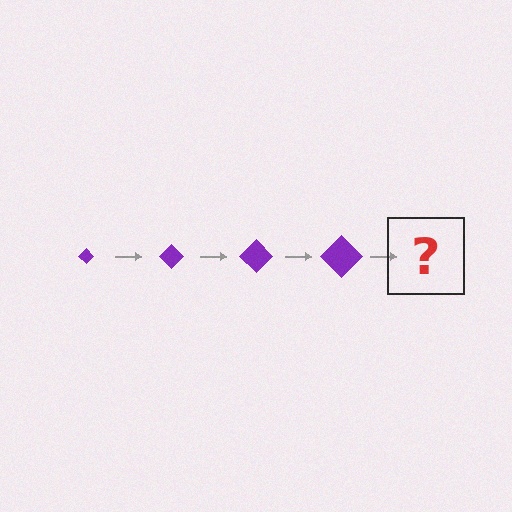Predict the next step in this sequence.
The next step is a purple diamond, larger than the previous one.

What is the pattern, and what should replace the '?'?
The pattern is that the diamond gets progressively larger each step. The '?' should be a purple diamond, larger than the previous one.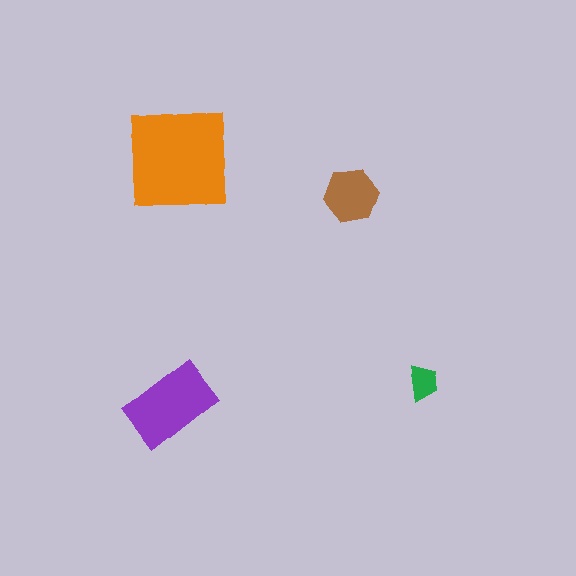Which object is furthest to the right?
The green trapezoid is rightmost.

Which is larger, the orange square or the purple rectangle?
The orange square.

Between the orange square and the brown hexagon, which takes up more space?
The orange square.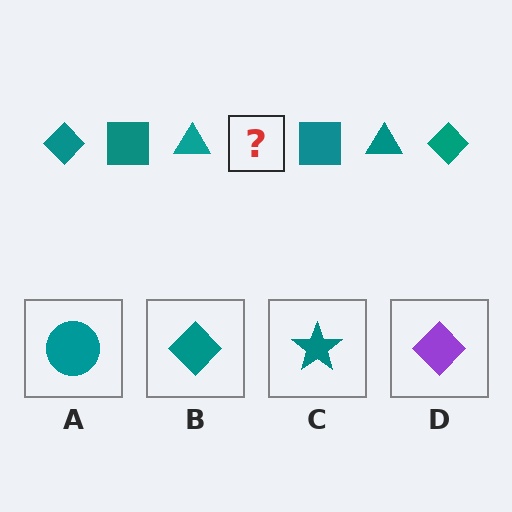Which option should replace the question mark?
Option B.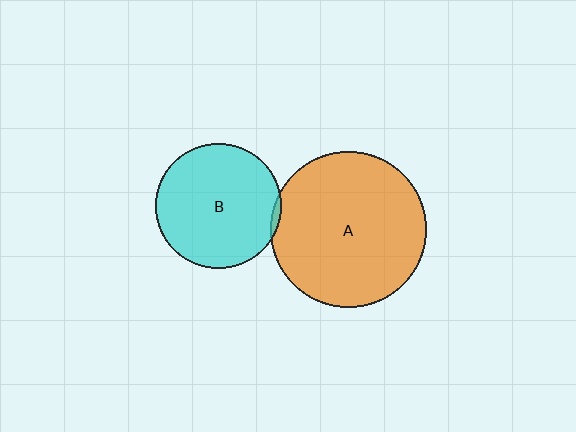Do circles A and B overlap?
Yes.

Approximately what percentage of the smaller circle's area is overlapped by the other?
Approximately 5%.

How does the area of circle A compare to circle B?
Approximately 1.6 times.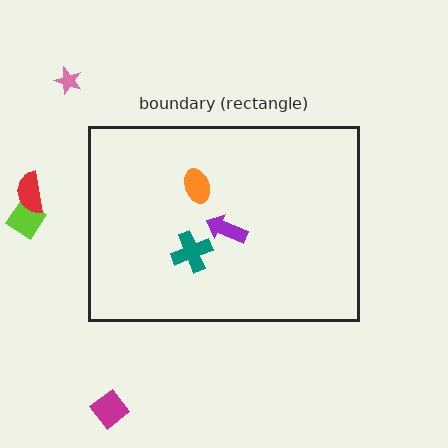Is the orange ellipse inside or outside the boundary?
Inside.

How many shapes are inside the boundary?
3 inside, 4 outside.